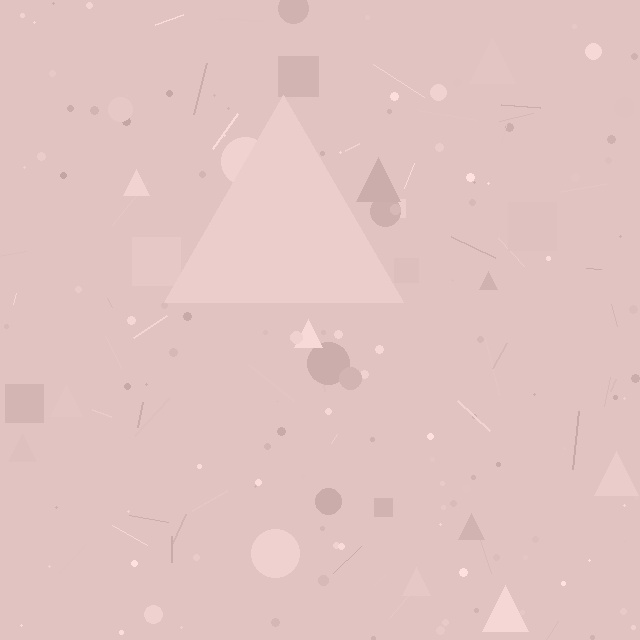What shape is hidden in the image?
A triangle is hidden in the image.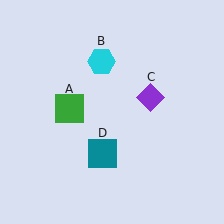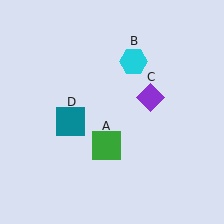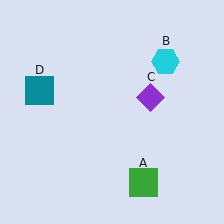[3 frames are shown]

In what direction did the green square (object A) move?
The green square (object A) moved down and to the right.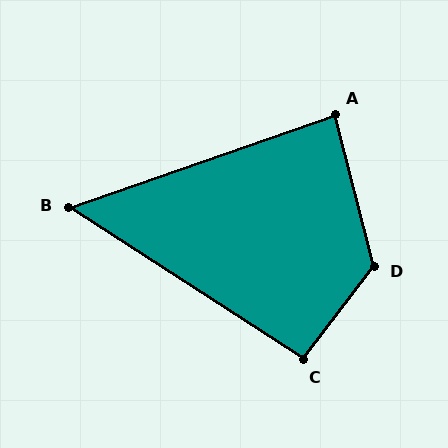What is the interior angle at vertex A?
Approximately 85 degrees (approximately right).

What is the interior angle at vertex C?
Approximately 95 degrees (approximately right).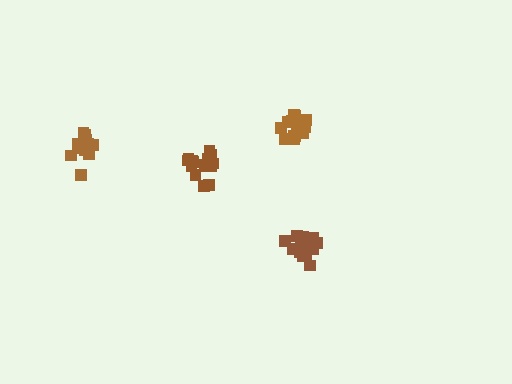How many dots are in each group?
Group 1: 14 dots, Group 2: 14 dots, Group 3: 15 dots, Group 4: 17 dots (60 total).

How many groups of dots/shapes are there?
There are 4 groups.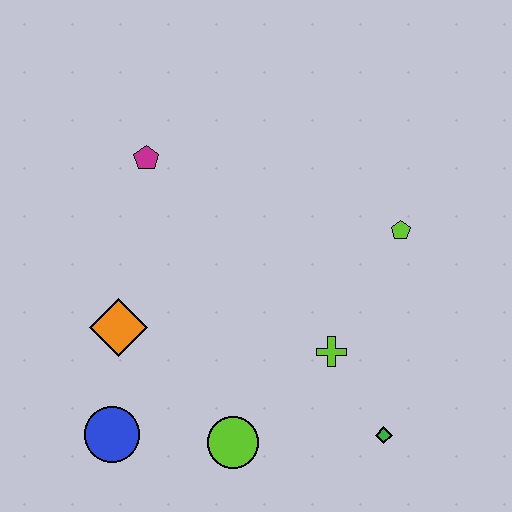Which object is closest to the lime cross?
The green diamond is closest to the lime cross.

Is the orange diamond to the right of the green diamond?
No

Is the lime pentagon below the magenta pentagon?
Yes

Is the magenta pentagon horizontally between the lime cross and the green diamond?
No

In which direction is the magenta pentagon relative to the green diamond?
The magenta pentagon is above the green diamond.